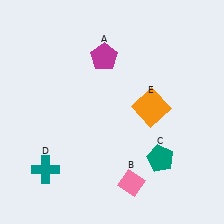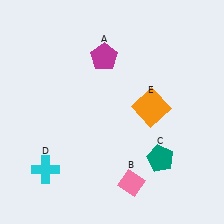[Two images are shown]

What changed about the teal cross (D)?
In Image 1, D is teal. In Image 2, it changed to cyan.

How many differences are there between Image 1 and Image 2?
There is 1 difference between the two images.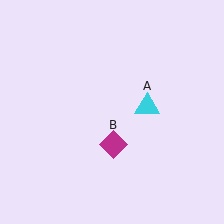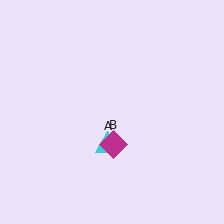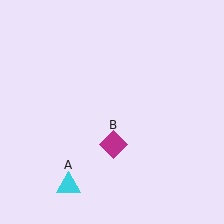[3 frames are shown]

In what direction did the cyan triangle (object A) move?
The cyan triangle (object A) moved down and to the left.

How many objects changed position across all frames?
1 object changed position: cyan triangle (object A).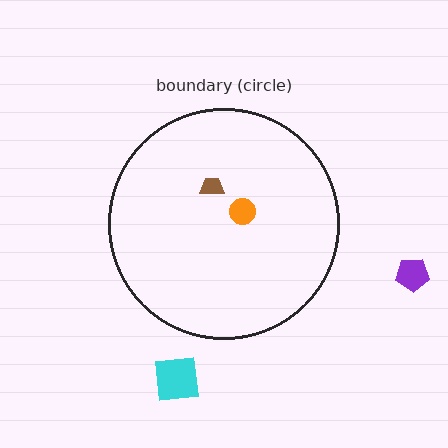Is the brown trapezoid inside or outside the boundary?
Inside.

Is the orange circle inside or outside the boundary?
Inside.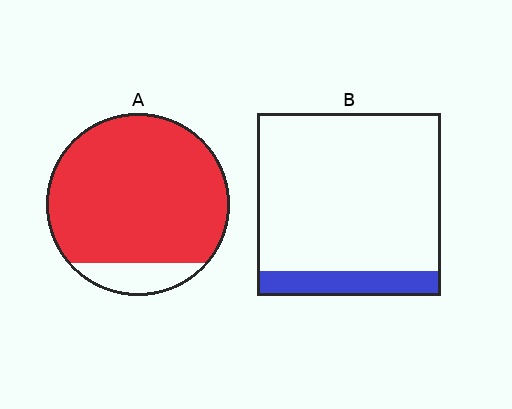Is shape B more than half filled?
No.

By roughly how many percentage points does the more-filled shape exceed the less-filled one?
By roughly 75 percentage points (A over B).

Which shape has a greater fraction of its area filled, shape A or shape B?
Shape A.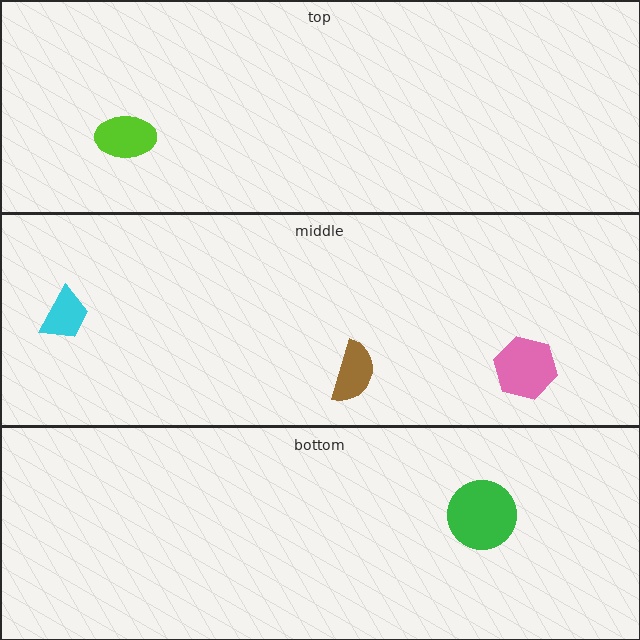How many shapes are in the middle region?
3.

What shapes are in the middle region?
The brown semicircle, the pink hexagon, the cyan trapezoid.